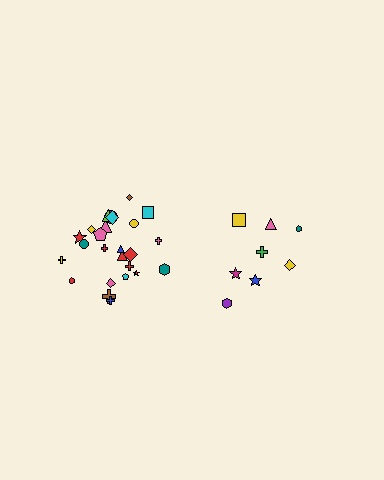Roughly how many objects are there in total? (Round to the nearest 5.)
Roughly 35 objects in total.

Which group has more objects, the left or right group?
The left group.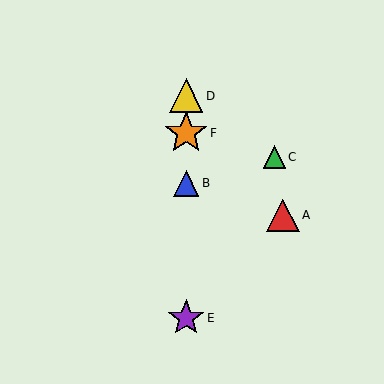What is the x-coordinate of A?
Object A is at x≈283.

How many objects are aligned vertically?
4 objects (B, D, E, F) are aligned vertically.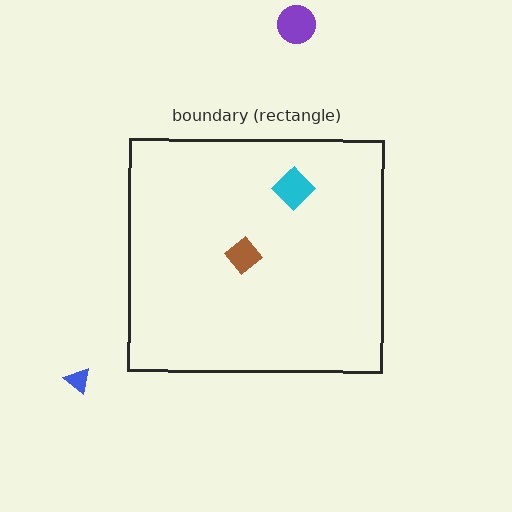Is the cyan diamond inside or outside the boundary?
Inside.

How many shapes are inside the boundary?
2 inside, 2 outside.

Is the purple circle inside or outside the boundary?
Outside.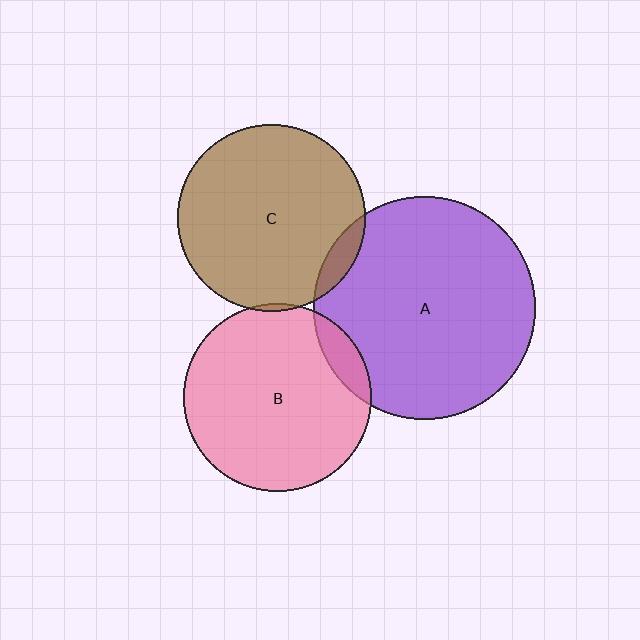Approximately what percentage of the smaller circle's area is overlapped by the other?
Approximately 5%.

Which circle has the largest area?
Circle A (purple).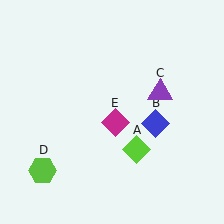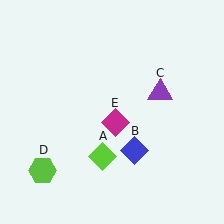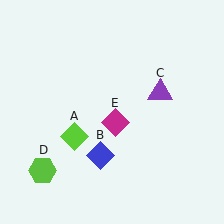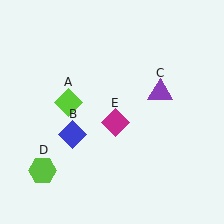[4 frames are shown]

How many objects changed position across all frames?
2 objects changed position: lime diamond (object A), blue diamond (object B).